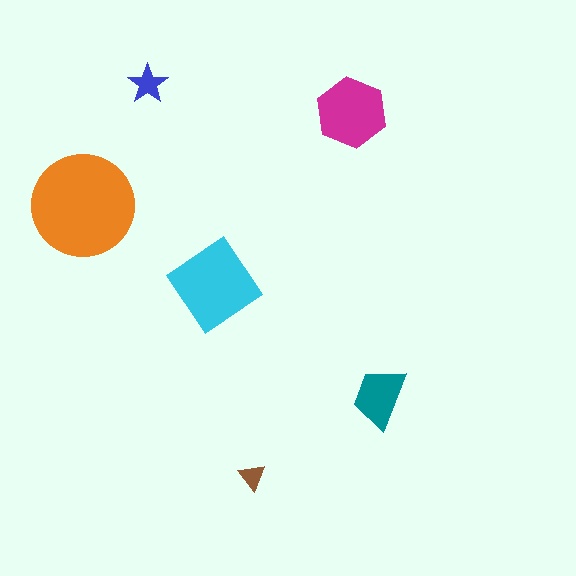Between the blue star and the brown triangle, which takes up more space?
The blue star.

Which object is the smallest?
The brown triangle.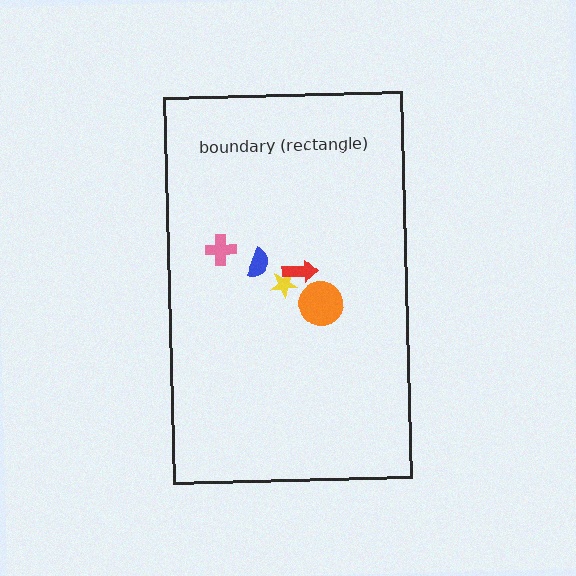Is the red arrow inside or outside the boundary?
Inside.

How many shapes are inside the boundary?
5 inside, 0 outside.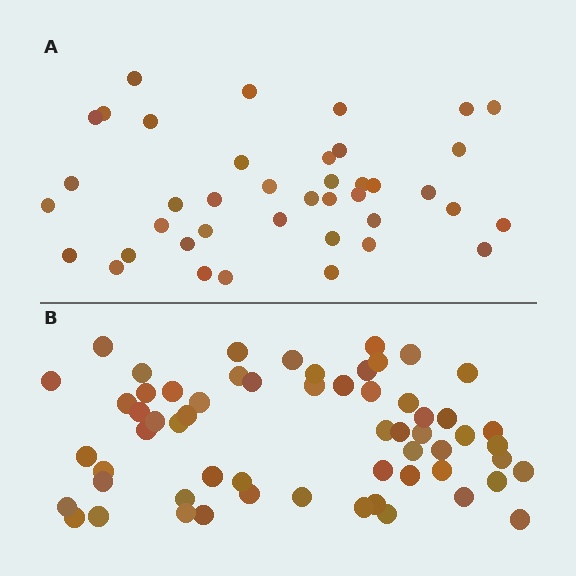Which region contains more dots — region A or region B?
Region B (the bottom region) has more dots.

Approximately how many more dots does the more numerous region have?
Region B has approximately 20 more dots than region A.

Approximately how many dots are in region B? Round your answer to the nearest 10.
About 60 dots.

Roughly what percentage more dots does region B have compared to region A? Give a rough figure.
About 50% more.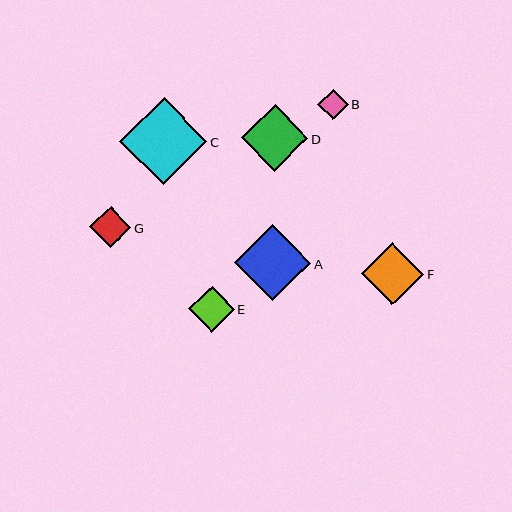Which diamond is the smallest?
Diamond B is the smallest with a size of approximately 30 pixels.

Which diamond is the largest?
Diamond C is the largest with a size of approximately 87 pixels.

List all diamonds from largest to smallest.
From largest to smallest: C, A, D, F, E, G, B.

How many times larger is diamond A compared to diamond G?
Diamond A is approximately 1.9 times the size of diamond G.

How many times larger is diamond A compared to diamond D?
Diamond A is approximately 1.1 times the size of diamond D.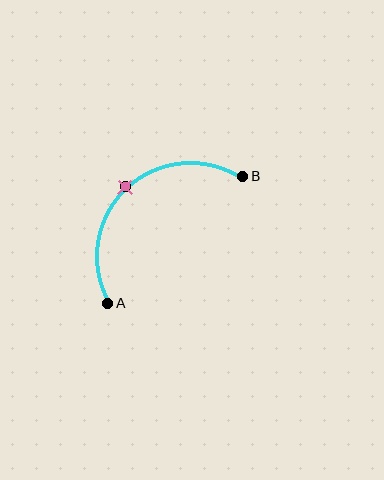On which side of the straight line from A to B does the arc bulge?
The arc bulges above and to the left of the straight line connecting A and B.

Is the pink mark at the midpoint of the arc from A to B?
Yes. The pink mark lies on the arc at equal arc-length from both A and B — it is the arc midpoint.